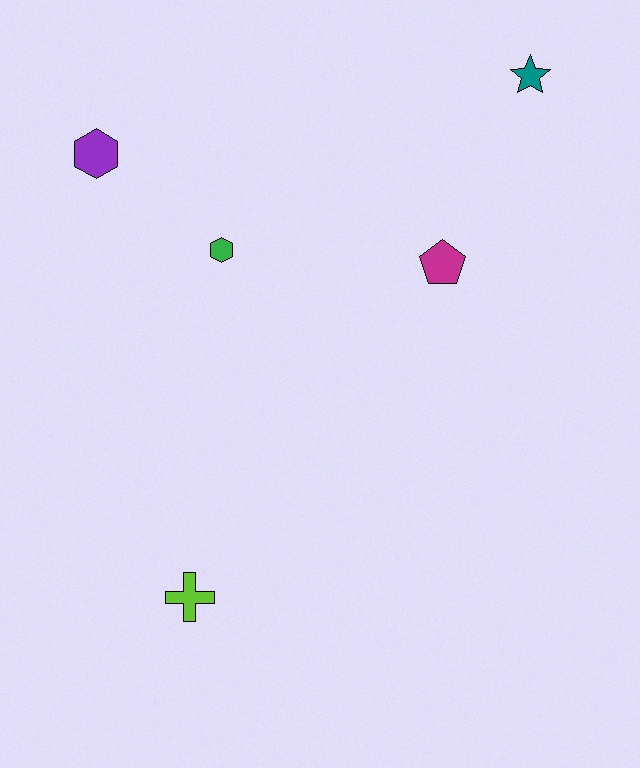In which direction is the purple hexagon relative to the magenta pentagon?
The purple hexagon is to the left of the magenta pentagon.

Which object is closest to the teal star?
The magenta pentagon is closest to the teal star.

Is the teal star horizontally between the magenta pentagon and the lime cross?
No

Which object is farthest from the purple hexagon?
The lime cross is farthest from the purple hexagon.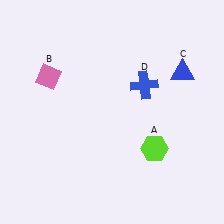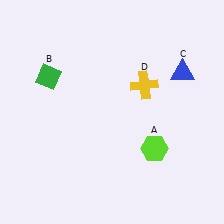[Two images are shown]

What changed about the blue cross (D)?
In Image 1, D is blue. In Image 2, it changed to yellow.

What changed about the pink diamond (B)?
In Image 1, B is pink. In Image 2, it changed to green.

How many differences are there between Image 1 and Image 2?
There are 2 differences between the two images.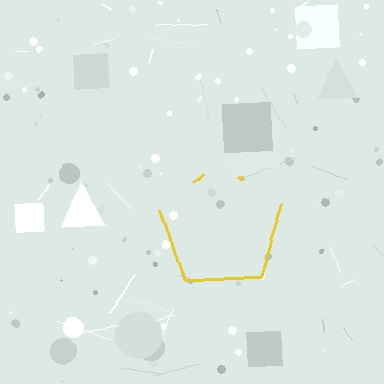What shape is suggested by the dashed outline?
The dashed outline suggests a pentagon.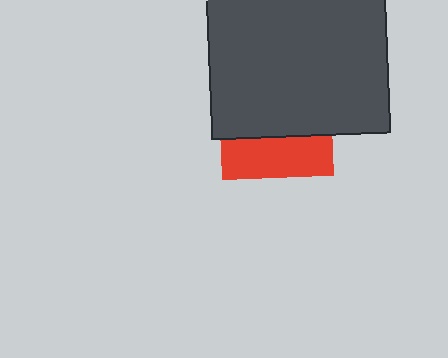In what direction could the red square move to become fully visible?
The red square could move down. That would shift it out from behind the dark gray square entirely.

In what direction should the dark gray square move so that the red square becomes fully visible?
The dark gray square should move up. That is the shortest direction to clear the overlap and leave the red square fully visible.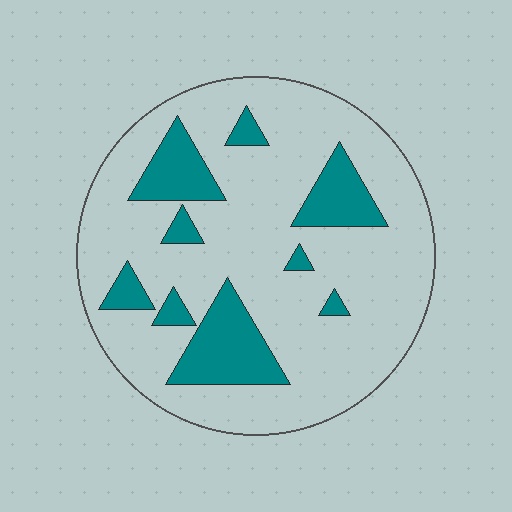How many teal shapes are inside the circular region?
9.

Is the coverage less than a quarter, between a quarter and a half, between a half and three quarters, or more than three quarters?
Less than a quarter.